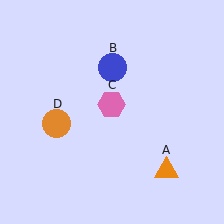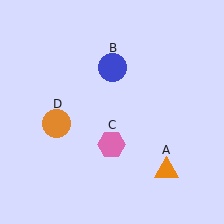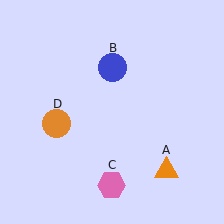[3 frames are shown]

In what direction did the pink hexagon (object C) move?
The pink hexagon (object C) moved down.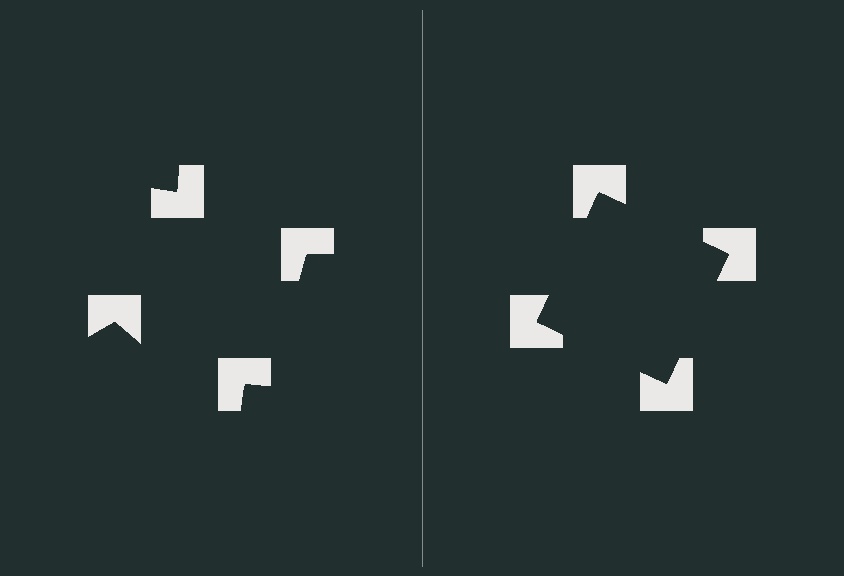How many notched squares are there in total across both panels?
8 — 4 on each side.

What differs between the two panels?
The notched squares are positioned identically on both sides; only the wedge orientations differ. On the right they align to a square; on the left they are misaligned.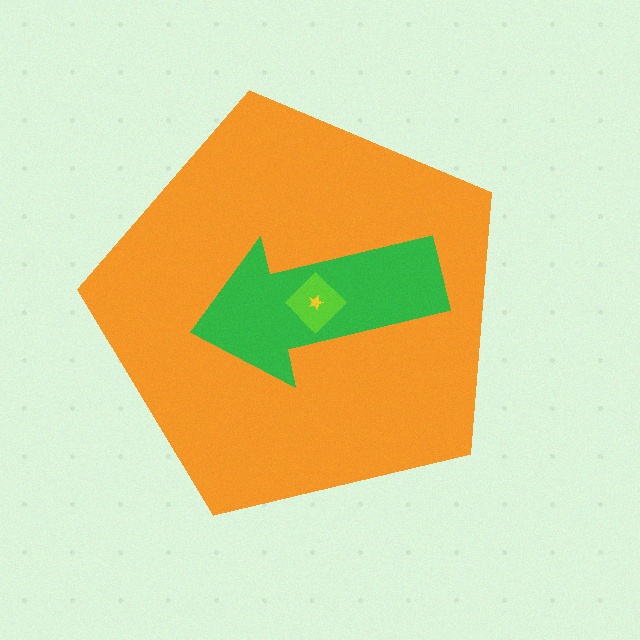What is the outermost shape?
The orange pentagon.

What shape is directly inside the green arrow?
The lime diamond.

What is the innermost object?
The yellow star.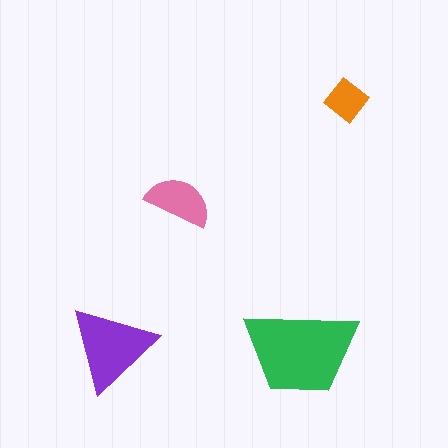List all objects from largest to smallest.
The green trapezoid, the purple triangle, the pink semicircle, the orange diamond.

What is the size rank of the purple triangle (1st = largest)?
2nd.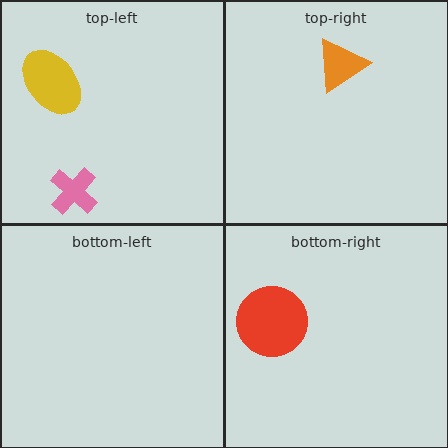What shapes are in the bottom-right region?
The red circle.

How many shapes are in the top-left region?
2.